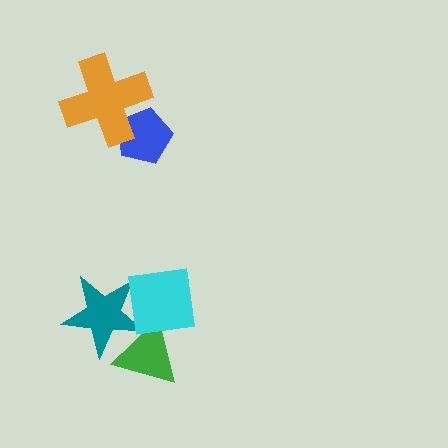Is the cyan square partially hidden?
No, no other shape covers it.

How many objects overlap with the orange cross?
1 object overlaps with the orange cross.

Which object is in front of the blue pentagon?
The orange cross is in front of the blue pentagon.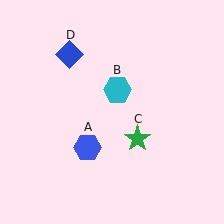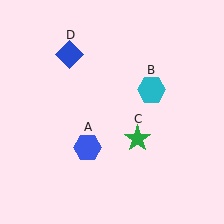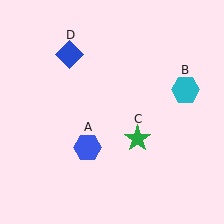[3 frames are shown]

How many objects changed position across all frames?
1 object changed position: cyan hexagon (object B).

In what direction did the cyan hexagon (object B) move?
The cyan hexagon (object B) moved right.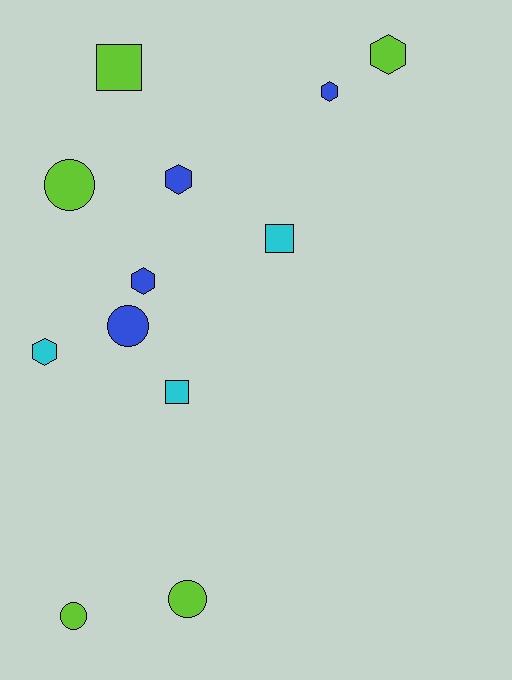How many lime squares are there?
There is 1 lime square.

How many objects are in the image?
There are 12 objects.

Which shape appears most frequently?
Hexagon, with 5 objects.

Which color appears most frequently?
Lime, with 5 objects.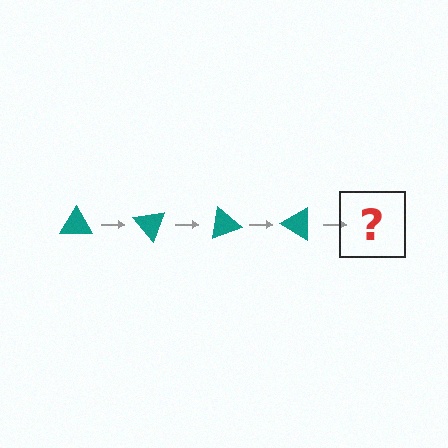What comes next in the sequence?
The next element should be a teal triangle rotated 200 degrees.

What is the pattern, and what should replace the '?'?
The pattern is that the triangle rotates 50 degrees each step. The '?' should be a teal triangle rotated 200 degrees.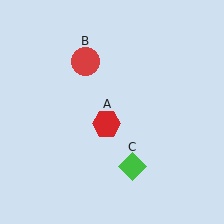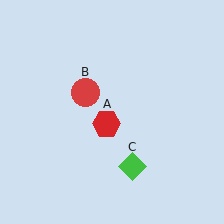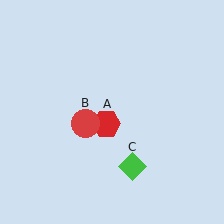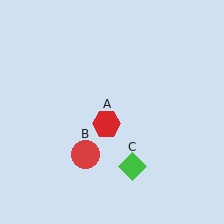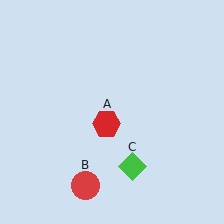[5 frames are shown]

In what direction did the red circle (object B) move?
The red circle (object B) moved down.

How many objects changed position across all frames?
1 object changed position: red circle (object B).